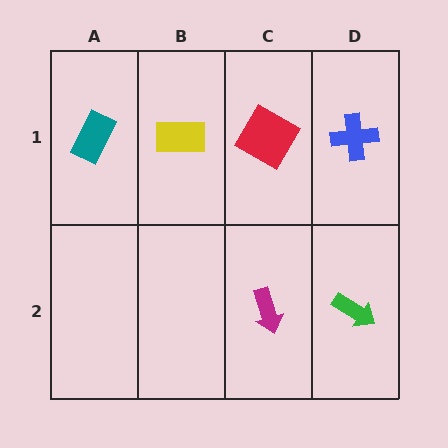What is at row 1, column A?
A teal rectangle.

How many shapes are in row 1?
4 shapes.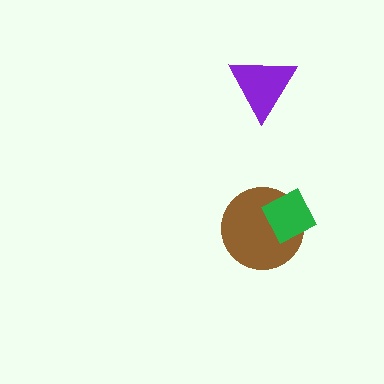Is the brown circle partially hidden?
Yes, it is partially covered by another shape.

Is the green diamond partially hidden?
No, no other shape covers it.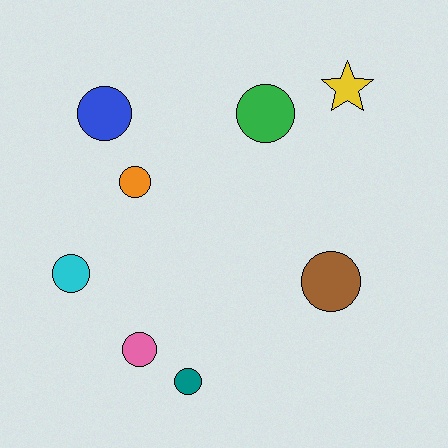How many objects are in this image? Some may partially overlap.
There are 8 objects.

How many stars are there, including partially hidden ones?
There is 1 star.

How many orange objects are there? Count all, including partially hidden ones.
There is 1 orange object.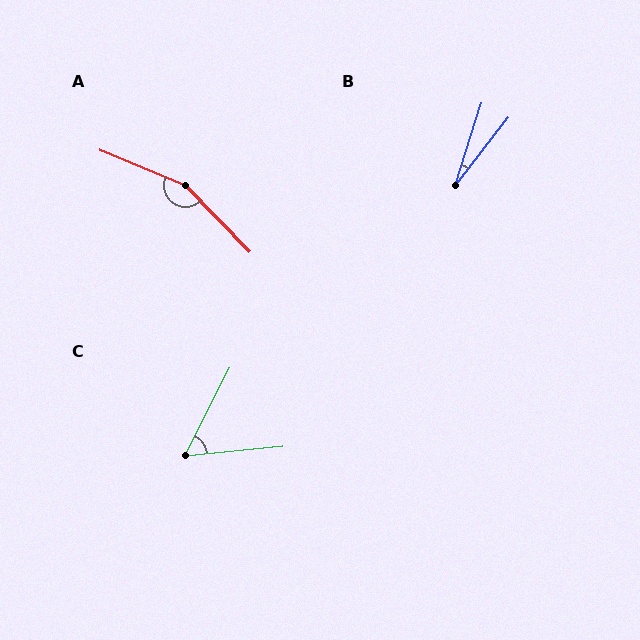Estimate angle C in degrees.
Approximately 57 degrees.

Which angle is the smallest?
B, at approximately 20 degrees.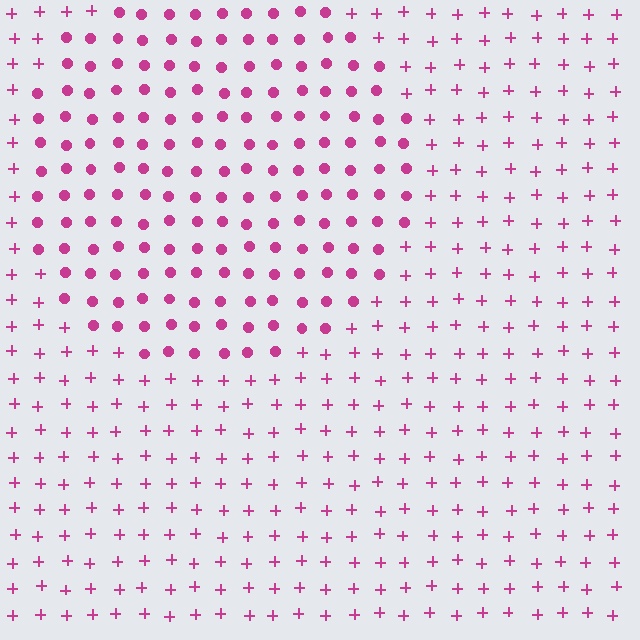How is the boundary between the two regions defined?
The boundary is defined by a change in element shape: circles inside vs. plus signs outside. All elements share the same color and spacing.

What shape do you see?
I see a circle.